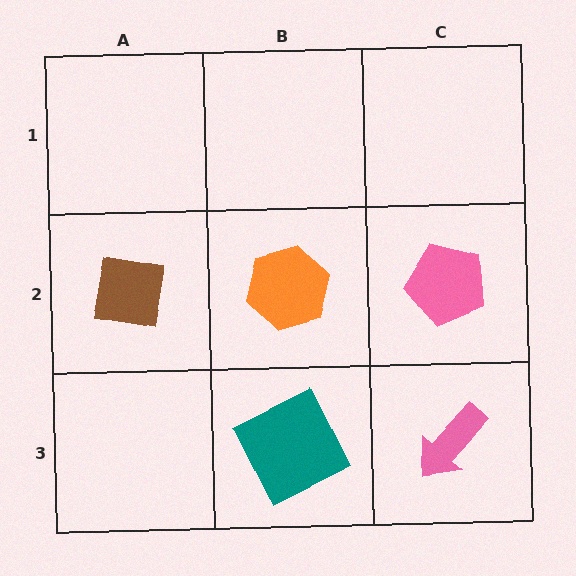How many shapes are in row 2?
3 shapes.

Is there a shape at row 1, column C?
No, that cell is empty.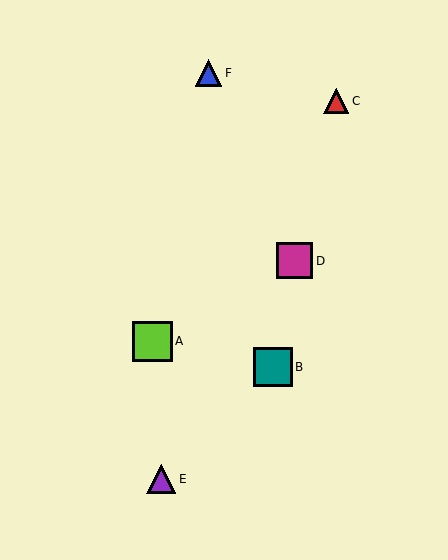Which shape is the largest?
The lime square (labeled A) is the largest.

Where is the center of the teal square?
The center of the teal square is at (273, 367).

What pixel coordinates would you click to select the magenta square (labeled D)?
Click at (295, 261) to select the magenta square D.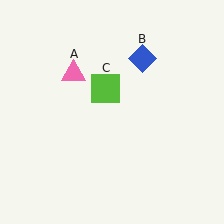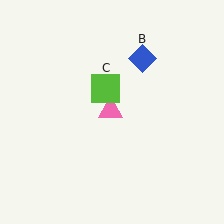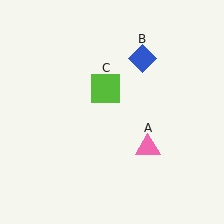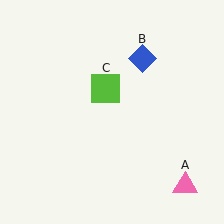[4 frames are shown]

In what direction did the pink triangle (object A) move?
The pink triangle (object A) moved down and to the right.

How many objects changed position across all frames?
1 object changed position: pink triangle (object A).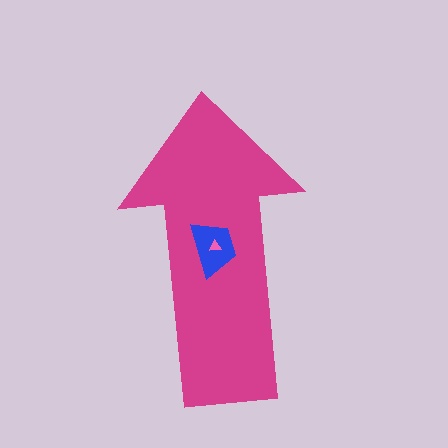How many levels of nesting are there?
3.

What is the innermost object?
The pink triangle.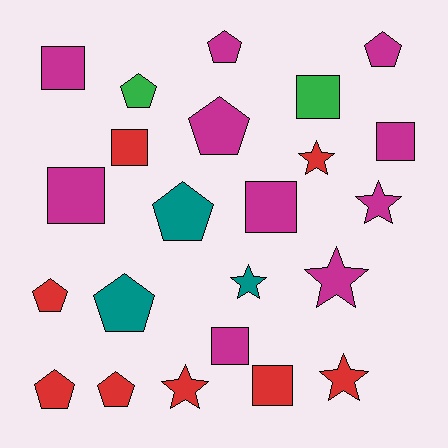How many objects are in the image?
There are 23 objects.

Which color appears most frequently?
Magenta, with 10 objects.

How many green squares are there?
There is 1 green square.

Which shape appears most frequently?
Pentagon, with 9 objects.